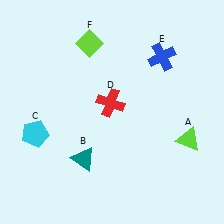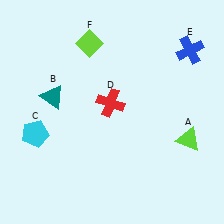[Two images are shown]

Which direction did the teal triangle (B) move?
The teal triangle (B) moved up.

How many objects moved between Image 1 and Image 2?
2 objects moved between the two images.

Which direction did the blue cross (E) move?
The blue cross (E) moved right.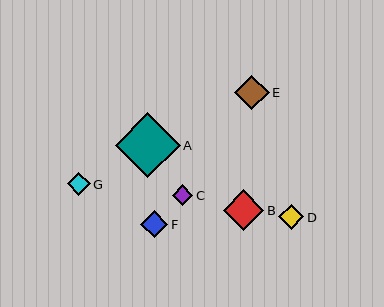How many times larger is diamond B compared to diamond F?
Diamond B is approximately 1.5 times the size of diamond F.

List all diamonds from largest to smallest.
From largest to smallest: A, B, E, F, D, G, C.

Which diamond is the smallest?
Diamond C is the smallest with a size of approximately 20 pixels.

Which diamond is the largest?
Diamond A is the largest with a size of approximately 65 pixels.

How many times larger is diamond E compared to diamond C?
Diamond E is approximately 1.7 times the size of diamond C.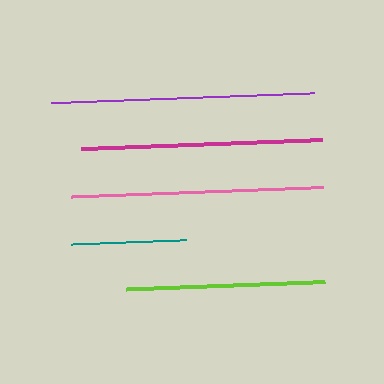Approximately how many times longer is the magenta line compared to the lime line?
The magenta line is approximately 1.2 times the length of the lime line.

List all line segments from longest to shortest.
From longest to shortest: purple, pink, magenta, lime, teal.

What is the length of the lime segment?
The lime segment is approximately 199 pixels long.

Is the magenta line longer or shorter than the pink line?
The pink line is longer than the magenta line.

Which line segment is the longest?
The purple line is the longest at approximately 264 pixels.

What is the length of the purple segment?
The purple segment is approximately 264 pixels long.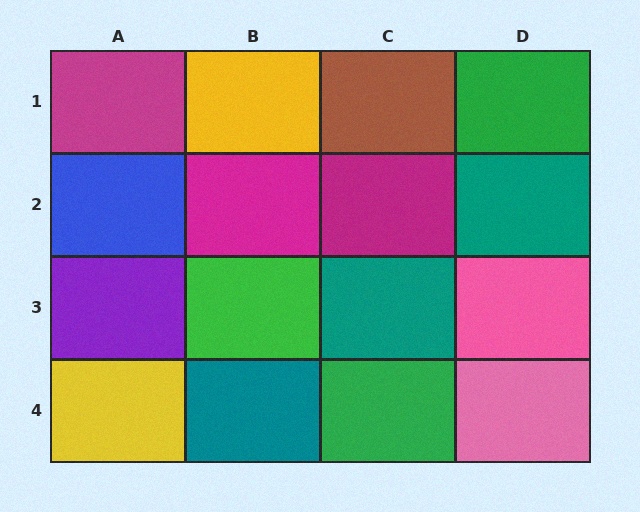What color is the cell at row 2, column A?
Blue.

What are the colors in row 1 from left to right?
Magenta, yellow, brown, green.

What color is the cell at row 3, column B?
Green.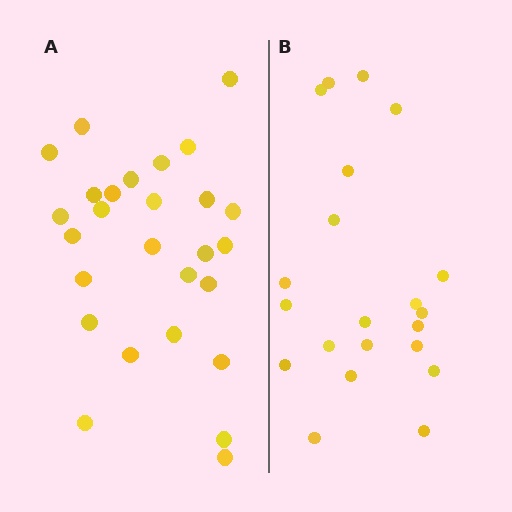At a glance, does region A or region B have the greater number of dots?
Region A (the left region) has more dots.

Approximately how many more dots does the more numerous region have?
Region A has about 6 more dots than region B.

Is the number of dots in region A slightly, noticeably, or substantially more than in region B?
Region A has noticeably more, but not dramatically so. The ratio is roughly 1.3 to 1.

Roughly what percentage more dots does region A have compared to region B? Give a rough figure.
About 30% more.